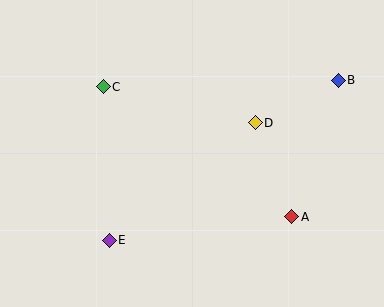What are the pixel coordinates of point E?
Point E is at (109, 240).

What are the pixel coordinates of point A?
Point A is at (292, 217).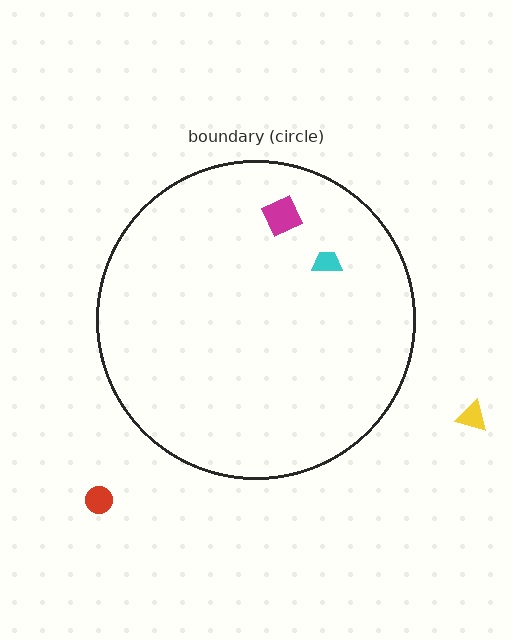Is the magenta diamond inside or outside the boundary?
Inside.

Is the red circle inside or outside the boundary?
Outside.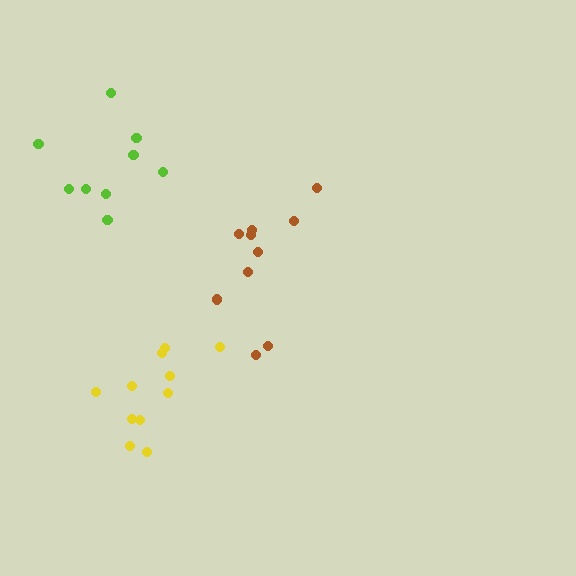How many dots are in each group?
Group 1: 10 dots, Group 2: 9 dots, Group 3: 11 dots (30 total).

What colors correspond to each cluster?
The clusters are colored: brown, lime, yellow.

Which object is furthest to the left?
The lime cluster is leftmost.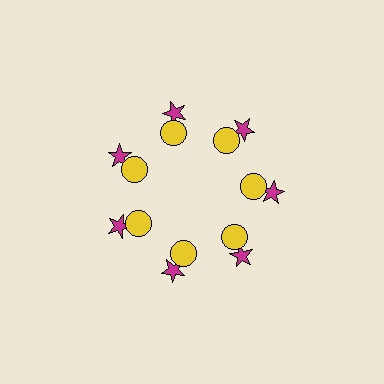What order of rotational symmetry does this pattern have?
This pattern has 7-fold rotational symmetry.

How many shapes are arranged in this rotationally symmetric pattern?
There are 14 shapes, arranged in 7 groups of 2.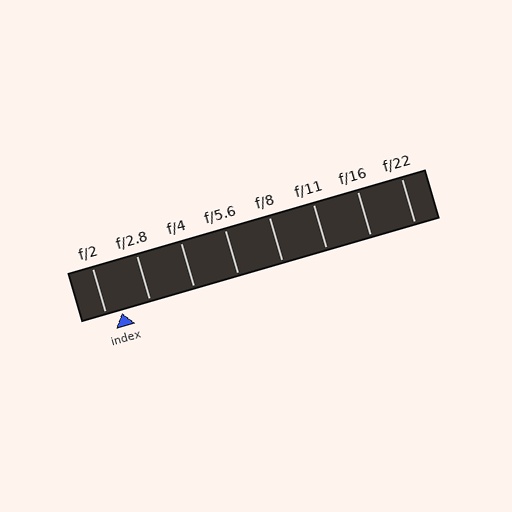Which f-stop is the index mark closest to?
The index mark is closest to f/2.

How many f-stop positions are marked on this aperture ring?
There are 8 f-stop positions marked.